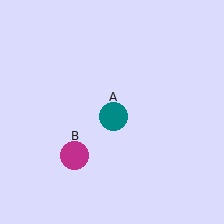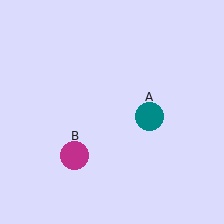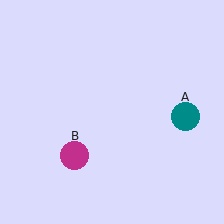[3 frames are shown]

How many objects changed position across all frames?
1 object changed position: teal circle (object A).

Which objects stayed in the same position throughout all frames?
Magenta circle (object B) remained stationary.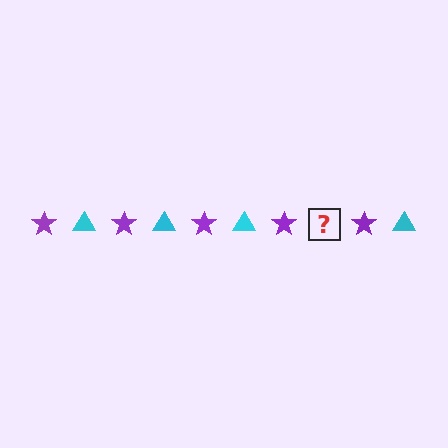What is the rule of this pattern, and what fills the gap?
The rule is that the pattern alternates between purple star and cyan triangle. The gap should be filled with a cyan triangle.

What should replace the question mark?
The question mark should be replaced with a cyan triangle.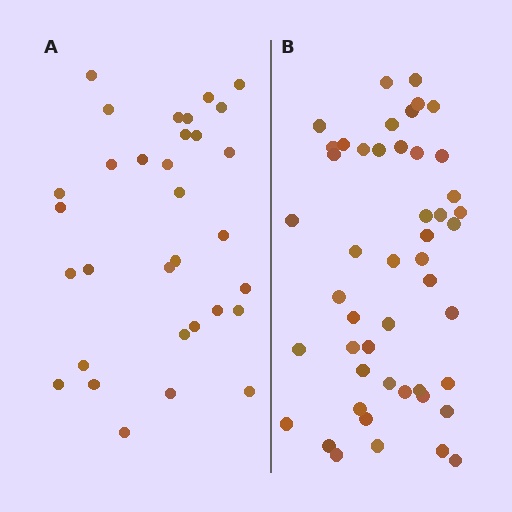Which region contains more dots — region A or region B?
Region B (the right region) has more dots.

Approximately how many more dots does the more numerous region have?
Region B has approximately 15 more dots than region A.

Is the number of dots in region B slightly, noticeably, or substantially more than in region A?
Region B has substantially more. The ratio is roughly 1.5 to 1.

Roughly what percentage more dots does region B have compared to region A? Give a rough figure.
About 50% more.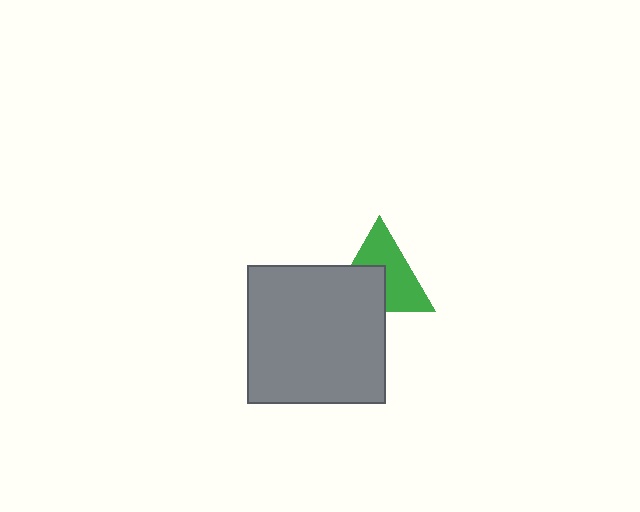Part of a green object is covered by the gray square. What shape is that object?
It is a triangle.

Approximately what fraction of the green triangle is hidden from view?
Roughly 41% of the green triangle is hidden behind the gray square.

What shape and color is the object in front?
The object in front is a gray square.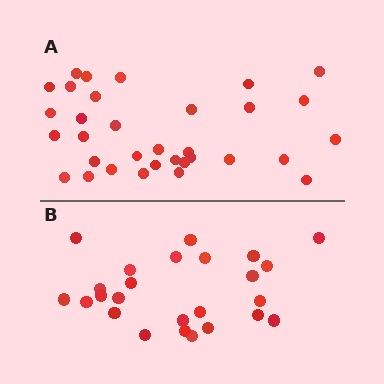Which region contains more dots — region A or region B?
Region A (the top region) has more dots.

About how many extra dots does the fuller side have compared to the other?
Region A has roughly 8 or so more dots than region B.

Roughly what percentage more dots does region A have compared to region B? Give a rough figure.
About 30% more.